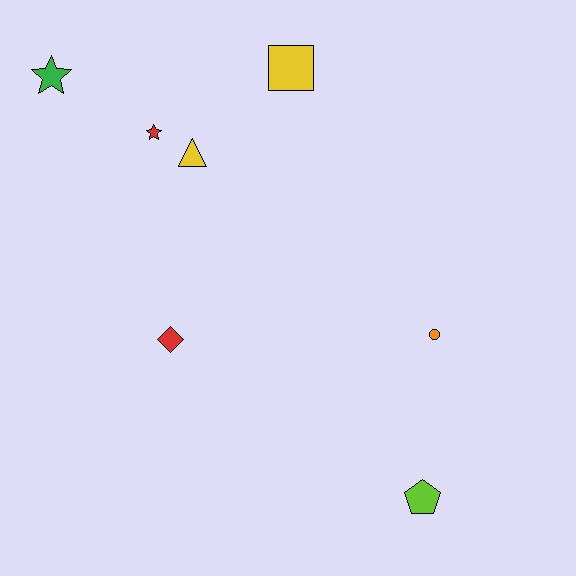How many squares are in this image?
There is 1 square.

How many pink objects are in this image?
There are no pink objects.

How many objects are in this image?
There are 7 objects.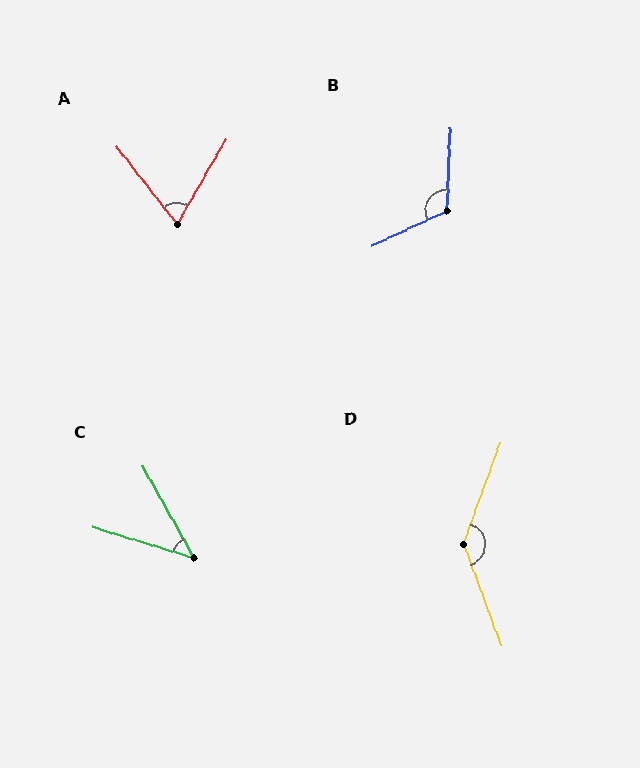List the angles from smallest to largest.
C (44°), A (68°), B (117°), D (139°).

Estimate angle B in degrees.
Approximately 117 degrees.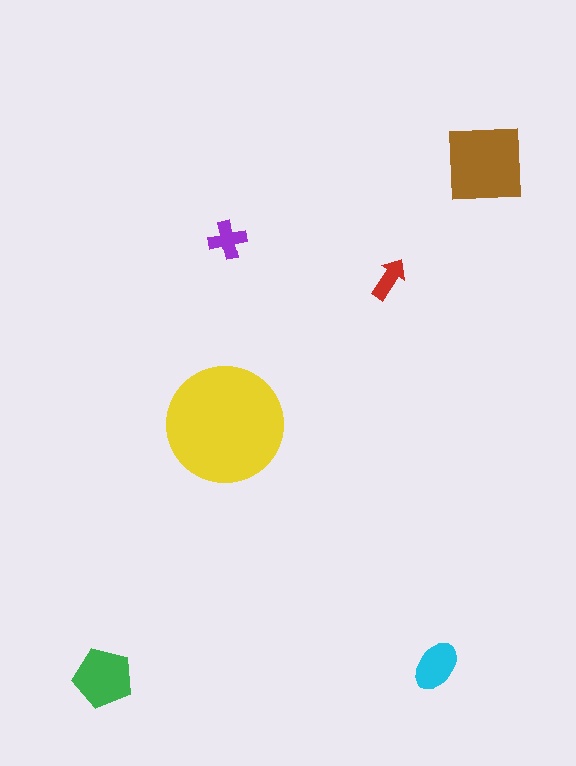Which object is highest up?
The brown square is topmost.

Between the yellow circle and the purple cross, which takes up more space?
The yellow circle.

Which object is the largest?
The yellow circle.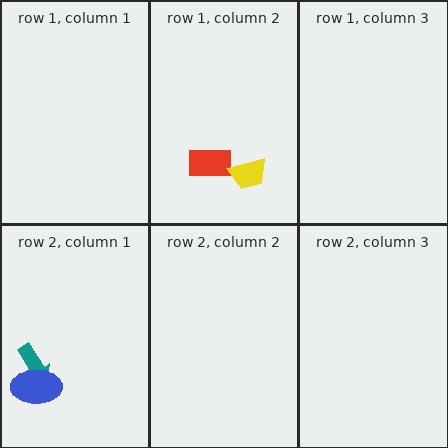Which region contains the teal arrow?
The row 2, column 1 region.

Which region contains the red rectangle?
The row 1, column 2 region.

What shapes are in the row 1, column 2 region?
The red rectangle, the yellow trapezoid.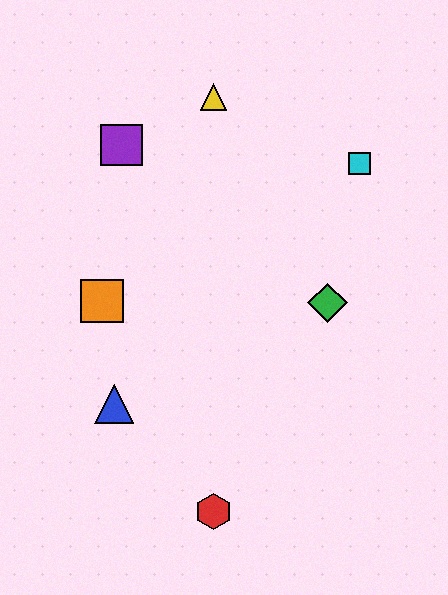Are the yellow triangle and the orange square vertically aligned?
No, the yellow triangle is at x≈213 and the orange square is at x≈102.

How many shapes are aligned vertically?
2 shapes (the red hexagon, the yellow triangle) are aligned vertically.